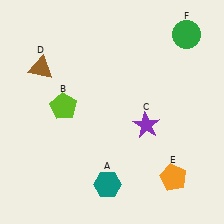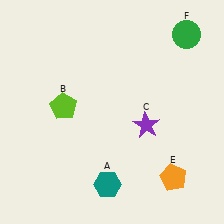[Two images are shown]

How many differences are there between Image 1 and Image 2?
There is 1 difference between the two images.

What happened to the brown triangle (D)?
The brown triangle (D) was removed in Image 2. It was in the top-left area of Image 1.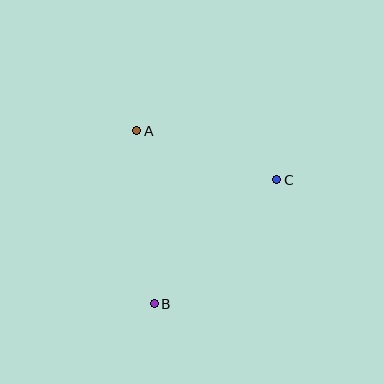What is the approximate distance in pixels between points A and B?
The distance between A and B is approximately 174 pixels.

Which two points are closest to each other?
Points A and C are closest to each other.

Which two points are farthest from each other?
Points B and C are farthest from each other.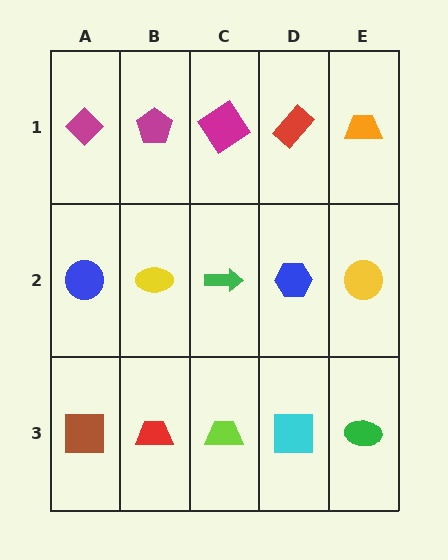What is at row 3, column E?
A green ellipse.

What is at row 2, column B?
A yellow ellipse.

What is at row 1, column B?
A magenta pentagon.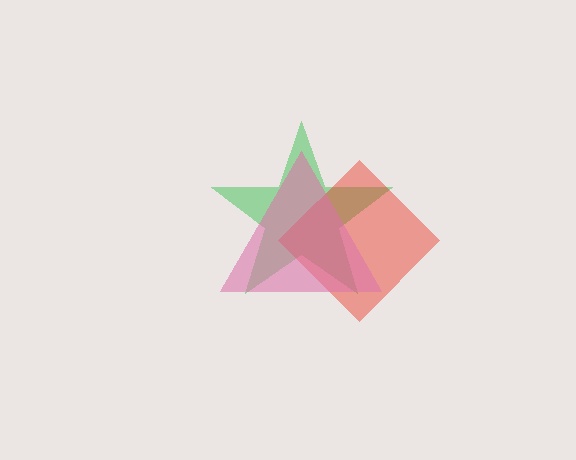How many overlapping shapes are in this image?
There are 3 overlapping shapes in the image.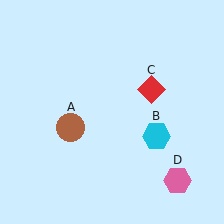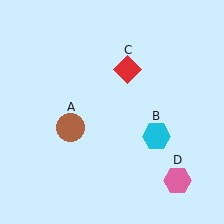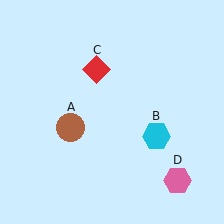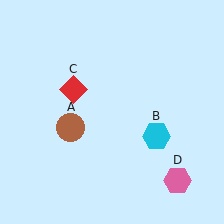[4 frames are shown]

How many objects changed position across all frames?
1 object changed position: red diamond (object C).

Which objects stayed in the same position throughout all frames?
Brown circle (object A) and cyan hexagon (object B) and pink hexagon (object D) remained stationary.